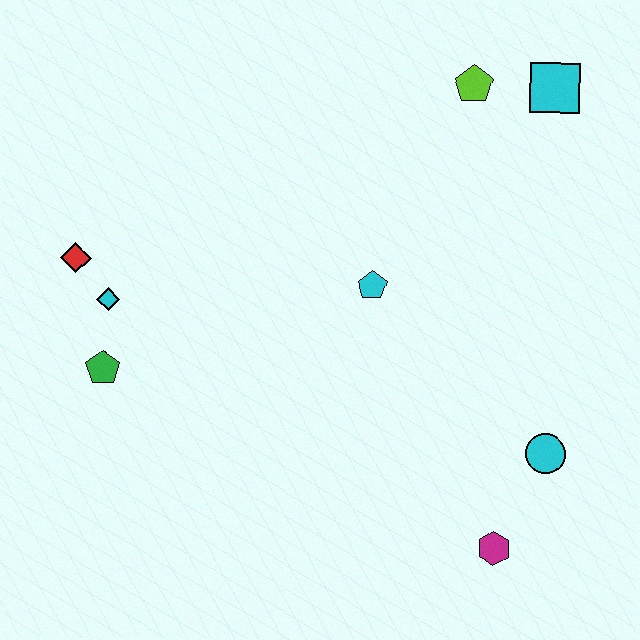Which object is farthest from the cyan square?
The green pentagon is farthest from the cyan square.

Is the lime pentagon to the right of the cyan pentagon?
Yes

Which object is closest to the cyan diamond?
The red diamond is closest to the cyan diamond.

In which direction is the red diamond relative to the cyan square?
The red diamond is to the left of the cyan square.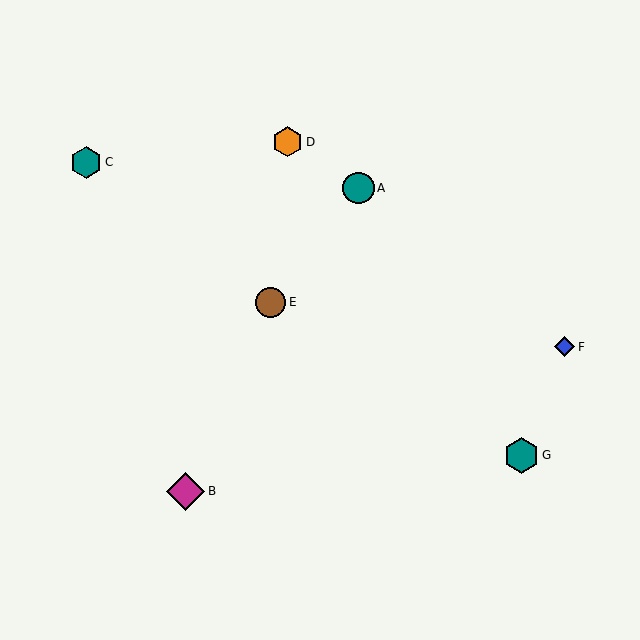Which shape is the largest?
The magenta diamond (labeled B) is the largest.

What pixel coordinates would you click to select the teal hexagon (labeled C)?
Click at (86, 162) to select the teal hexagon C.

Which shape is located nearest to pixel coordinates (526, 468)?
The teal hexagon (labeled G) at (522, 455) is nearest to that location.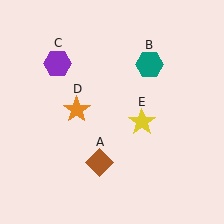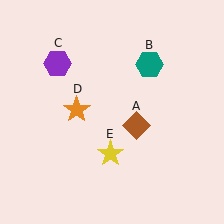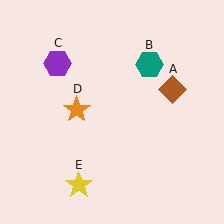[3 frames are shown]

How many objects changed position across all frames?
2 objects changed position: brown diamond (object A), yellow star (object E).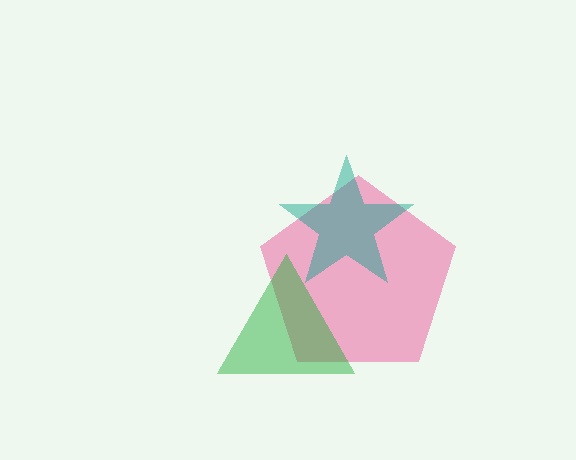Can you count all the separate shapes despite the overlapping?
Yes, there are 3 separate shapes.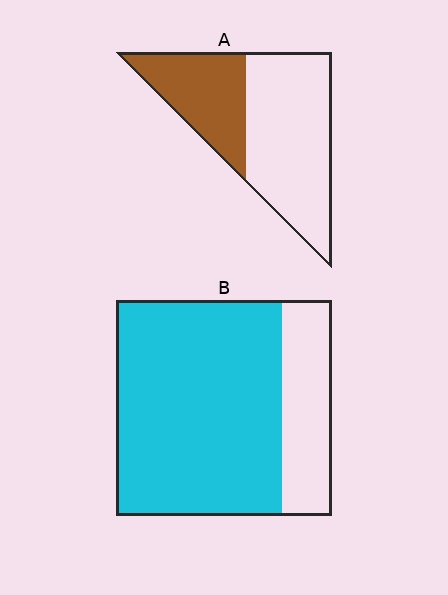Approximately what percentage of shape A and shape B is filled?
A is approximately 35% and B is approximately 75%.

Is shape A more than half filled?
No.